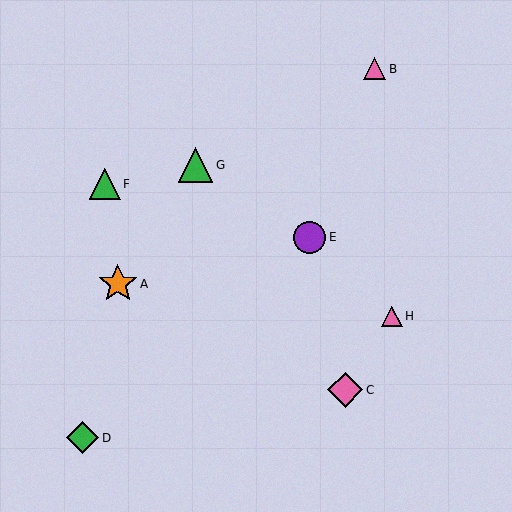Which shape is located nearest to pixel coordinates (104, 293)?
The orange star (labeled A) at (118, 284) is nearest to that location.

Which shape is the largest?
The orange star (labeled A) is the largest.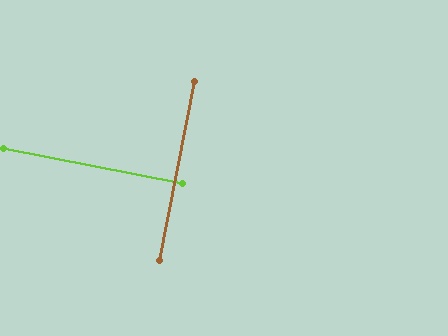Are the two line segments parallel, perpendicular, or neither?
Perpendicular — they meet at approximately 90°.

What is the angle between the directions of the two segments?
Approximately 90 degrees.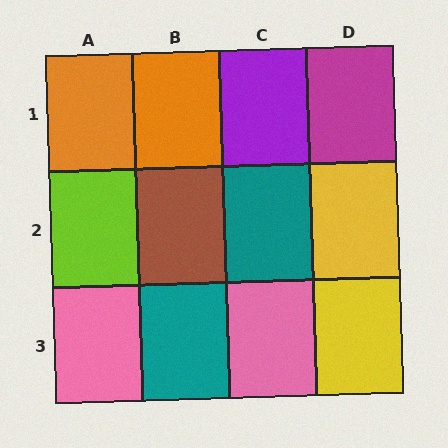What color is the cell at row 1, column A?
Orange.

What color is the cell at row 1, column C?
Purple.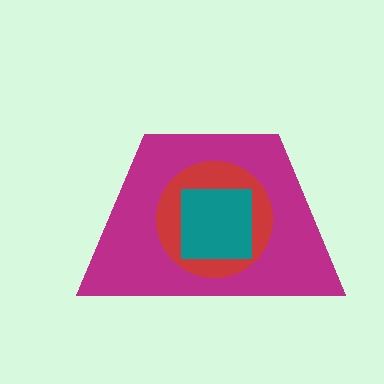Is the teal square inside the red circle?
Yes.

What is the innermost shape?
The teal square.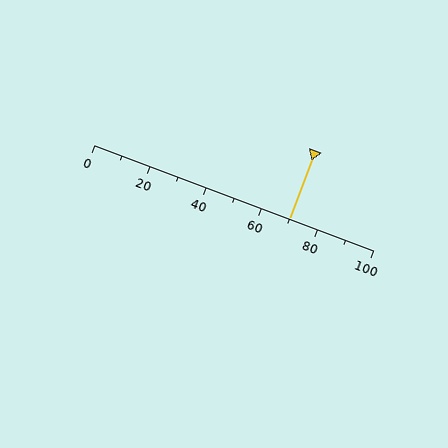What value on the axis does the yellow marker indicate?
The marker indicates approximately 70.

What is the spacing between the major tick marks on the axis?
The major ticks are spaced 20 apart.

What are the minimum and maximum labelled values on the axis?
The axis runs from 0 to 100.